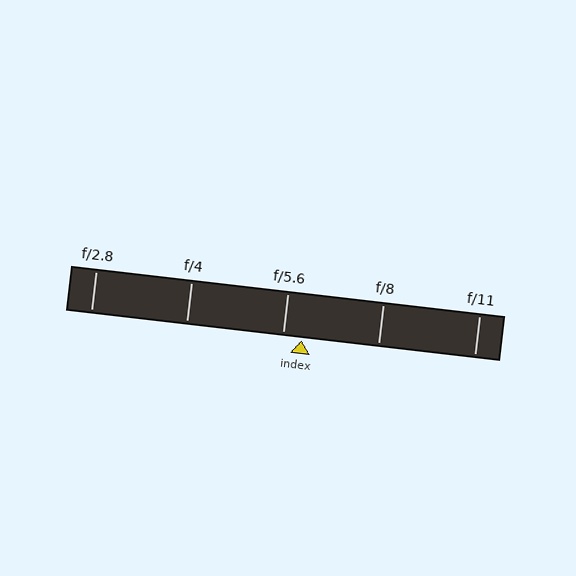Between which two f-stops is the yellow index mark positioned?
The index mark is between f/5.6 and f/8.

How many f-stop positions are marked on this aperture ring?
There are 5 f-stop positions marked.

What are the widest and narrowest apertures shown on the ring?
The widest aperture shown is f/2.8 and the narrowest is f/11.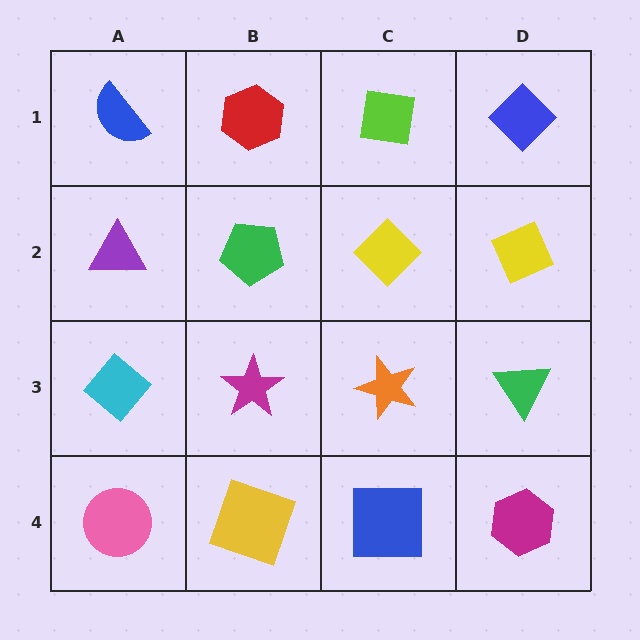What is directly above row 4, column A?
A cyan diamond.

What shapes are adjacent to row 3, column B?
A green pentagon (row 2, column B), a yellow square (row 4, column B), a cyan diamond (row 3, column A), an orange star (row 3, column C).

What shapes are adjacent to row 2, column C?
A lime square (row 1, column C), an orange star (row 3, column C), a green pentagon (row 2, column B), a yellow diamond (row 2, column D).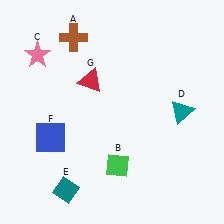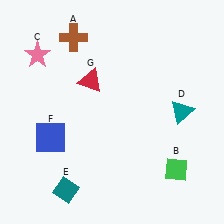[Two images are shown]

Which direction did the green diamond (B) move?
The green diamond (B) moved right.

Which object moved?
The green diamond (B) moved right.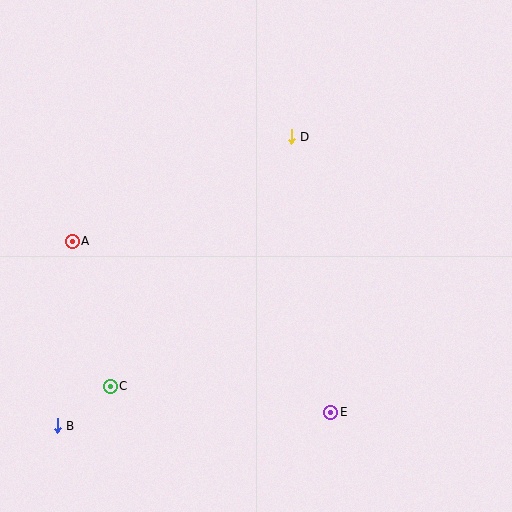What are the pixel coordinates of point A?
Point A is at (72, 241).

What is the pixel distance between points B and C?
The distance between B and C is 66 pixels.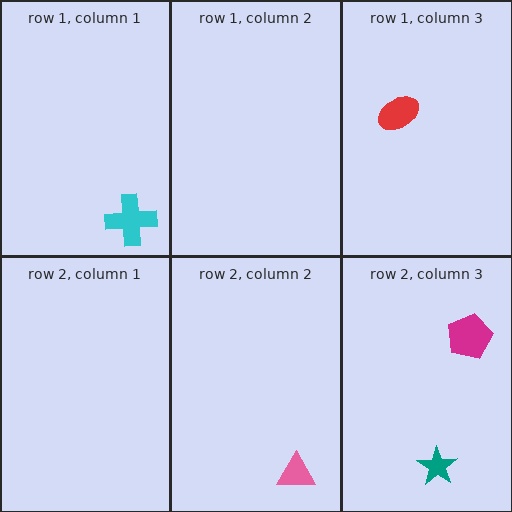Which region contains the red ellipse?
The row 1, column 3 region.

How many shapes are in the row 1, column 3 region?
1.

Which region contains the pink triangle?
The row 2, column 2 region.